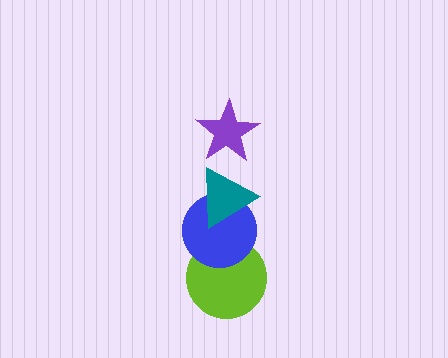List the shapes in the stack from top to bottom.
From top to bottom: the purple star, the teal triangle, the blue circle, the lime circle.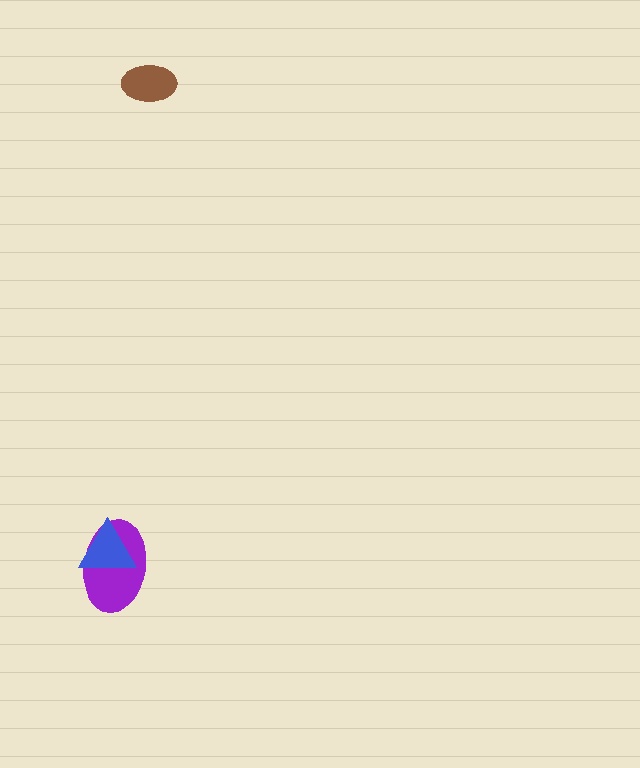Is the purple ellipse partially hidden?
Yes, it is partially covered by another shape.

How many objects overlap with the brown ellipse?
0 objects overlap with the brown ellipse.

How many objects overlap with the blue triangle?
1 object overlaps with the blue triangle.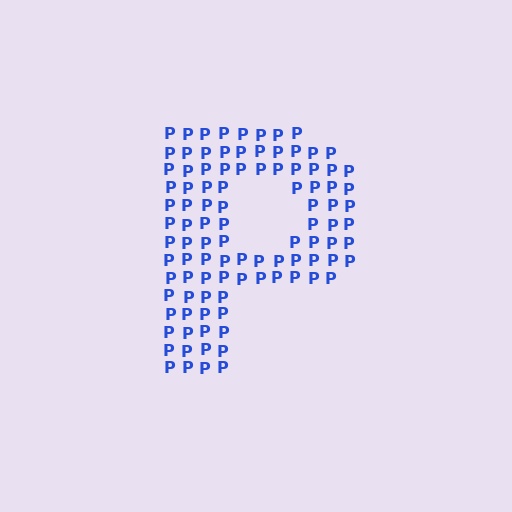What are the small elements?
The small elements are letter P's.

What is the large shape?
The large shape is the letter P.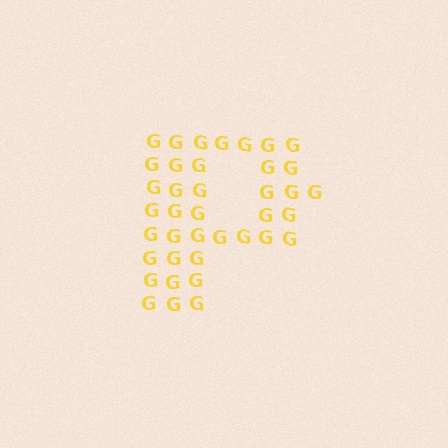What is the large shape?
The large shape is the letter P.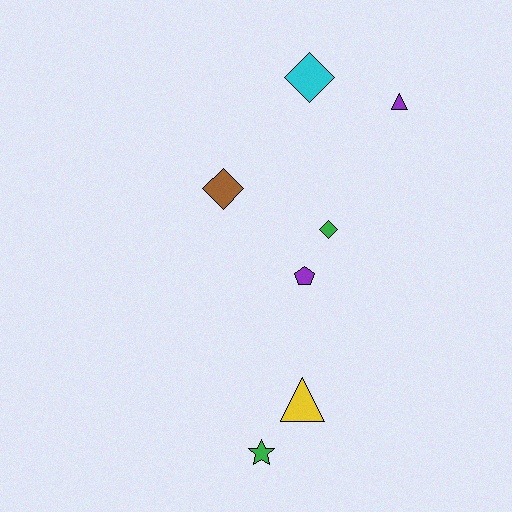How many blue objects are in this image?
There are no blue objects.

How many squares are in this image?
There are no squares.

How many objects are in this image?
There are 7 objects.